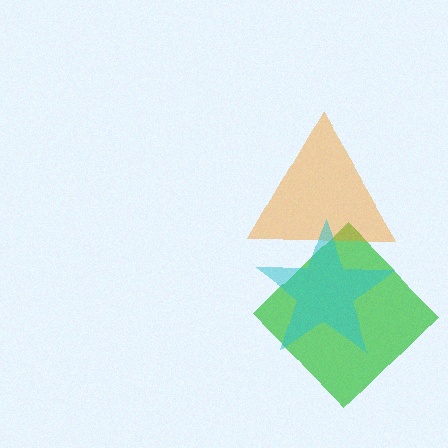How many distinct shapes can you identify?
There are 3 distinct shapes: a green diamond, an orange triangle, a cyan star.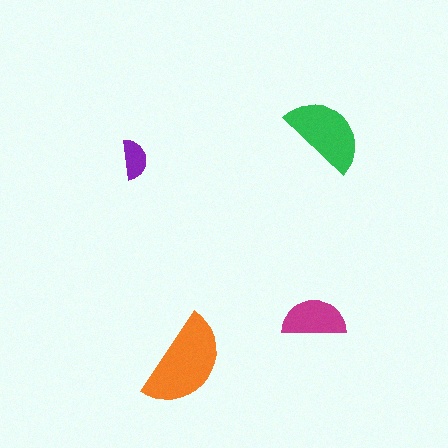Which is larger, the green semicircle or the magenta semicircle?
The green one.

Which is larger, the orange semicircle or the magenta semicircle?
The orange one.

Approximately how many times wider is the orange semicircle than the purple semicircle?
About 2.5 times wider.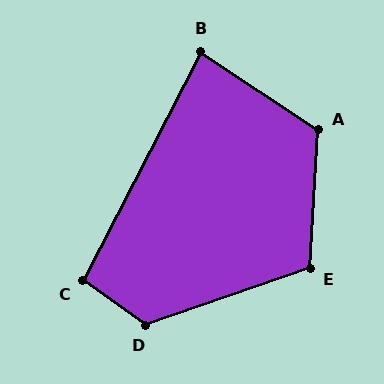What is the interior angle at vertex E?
Approximately 112 degrees (obtuse).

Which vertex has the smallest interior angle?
B, at approximately 84 degrees.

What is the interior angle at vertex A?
Approximately 120 degrees (obtuse).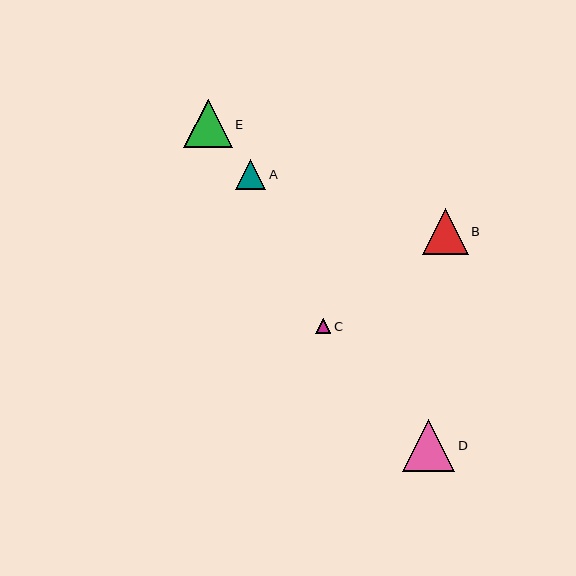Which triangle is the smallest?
Triangle C is the smallest with a size of approximately 15 pixels.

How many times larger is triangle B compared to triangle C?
Triangle B is approximately 3.0 times the size of triangle C.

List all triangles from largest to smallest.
From largest to smallest: D, E, B, A, C.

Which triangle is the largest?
Triangle D is the largest with a size of approximately 52 pixels.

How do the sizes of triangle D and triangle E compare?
Triangle D and triangle E are approximately the same size.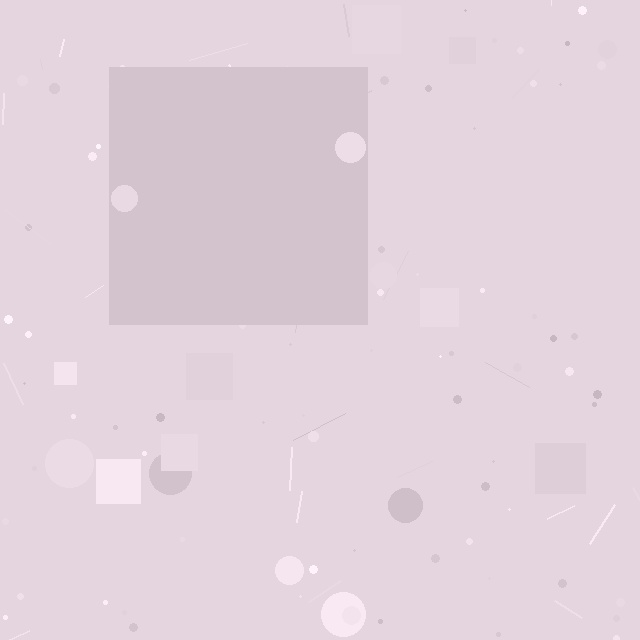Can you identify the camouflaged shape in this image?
The camouflaged shape is a square.